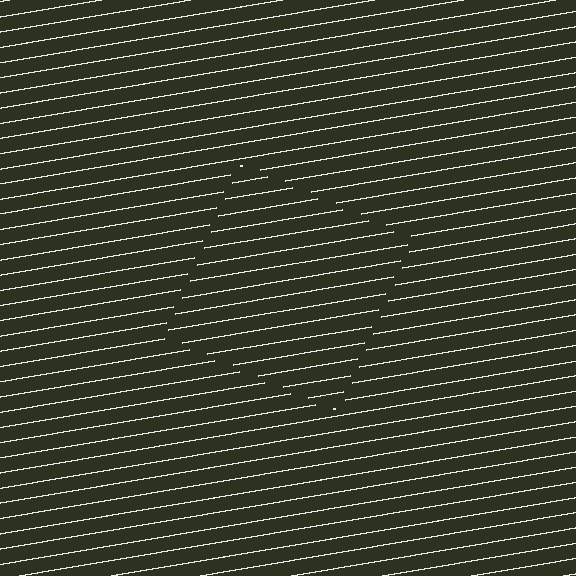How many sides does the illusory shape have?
4 sides — the line-ends trace a square.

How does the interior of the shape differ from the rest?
The interior of the shape contains the same grating, shifted by half a period — the contour is defined by the phase discontinuity where line-ends from the inner and outer gratings abut.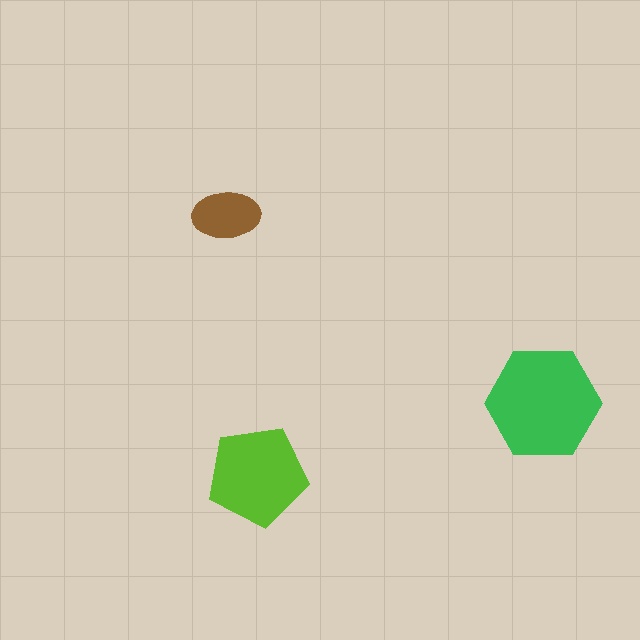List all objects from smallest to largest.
The brown ellipse, the lime pentagon, the green hexagon.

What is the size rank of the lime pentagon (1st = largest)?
2nd.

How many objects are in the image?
There are 3 objects in the image.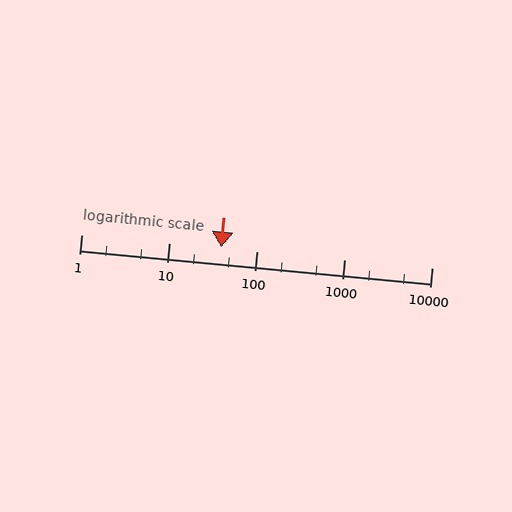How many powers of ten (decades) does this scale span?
The scale spans 4 decades, from 1 to 10000.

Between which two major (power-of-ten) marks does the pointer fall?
The pointer is between 10 and 100.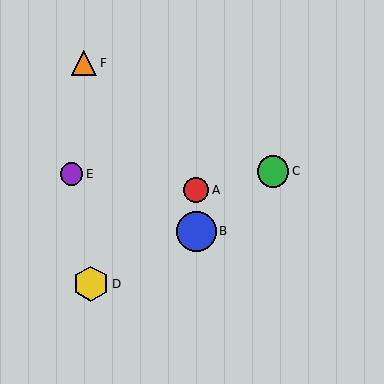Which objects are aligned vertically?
Objects A, B are aligned vertically.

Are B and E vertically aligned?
No, B is at x≈196 and E is at x≈71.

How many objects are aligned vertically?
2 objects (A, B) are aligned vertically.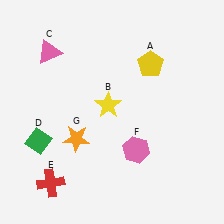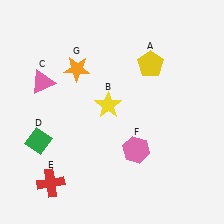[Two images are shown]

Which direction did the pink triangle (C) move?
The pink triangle (C) moved down.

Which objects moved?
The objects that moved are: the pink triangle (C), the orange star (G).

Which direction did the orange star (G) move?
The orange star (G) moved up.